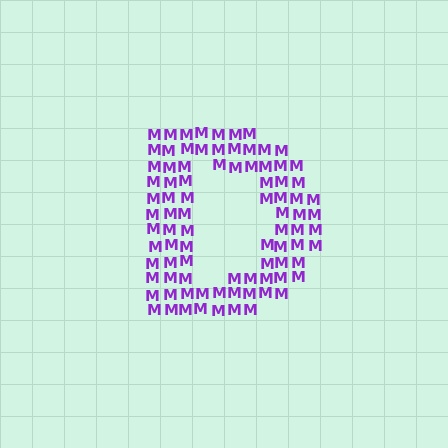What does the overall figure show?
The overall figure shows the letter D.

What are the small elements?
The small elements are letter M's.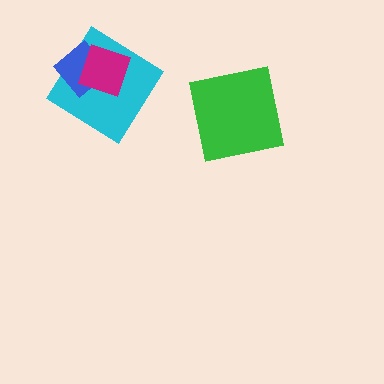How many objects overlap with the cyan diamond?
2 objects overlap with the cyan diamond.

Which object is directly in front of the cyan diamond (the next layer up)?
The blue diamond is directly in front of the cyan diamond.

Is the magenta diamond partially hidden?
No, no other shape covers it.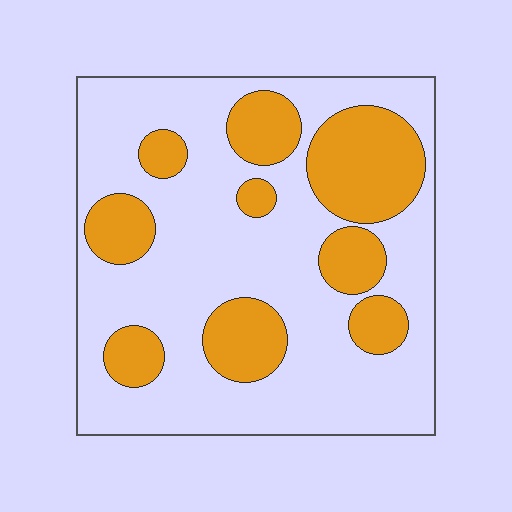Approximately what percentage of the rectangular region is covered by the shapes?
Approximately 30%.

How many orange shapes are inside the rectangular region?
9.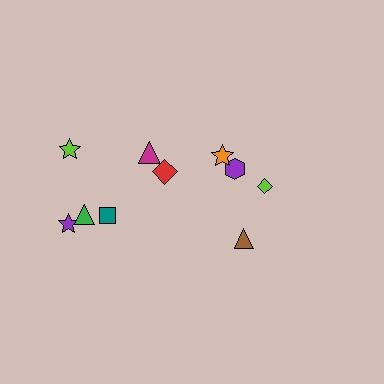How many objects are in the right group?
There are 4 objects.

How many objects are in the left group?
There are 6 objects.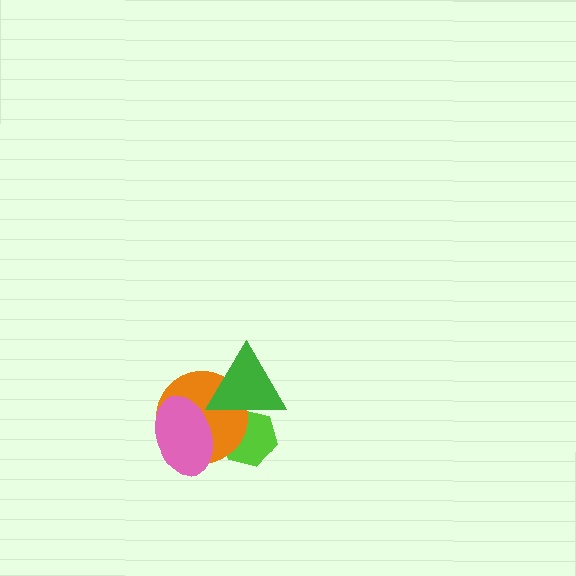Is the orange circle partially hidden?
Yes, it is partially covered by another shape.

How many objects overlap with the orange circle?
3 objects overlap with the orange circle.